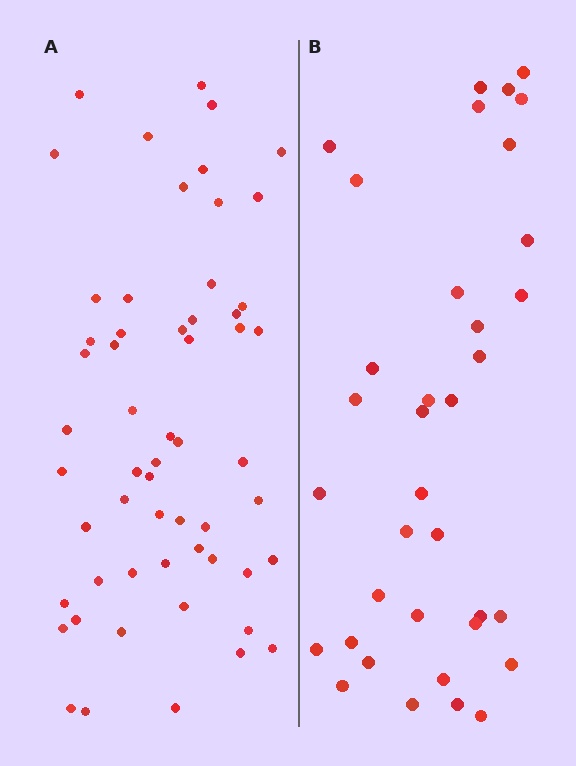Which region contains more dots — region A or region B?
Region A (the left region) has more dots.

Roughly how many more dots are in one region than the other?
Region A has approximately 20 more dots than region B.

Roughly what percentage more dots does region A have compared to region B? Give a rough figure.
About 60% more.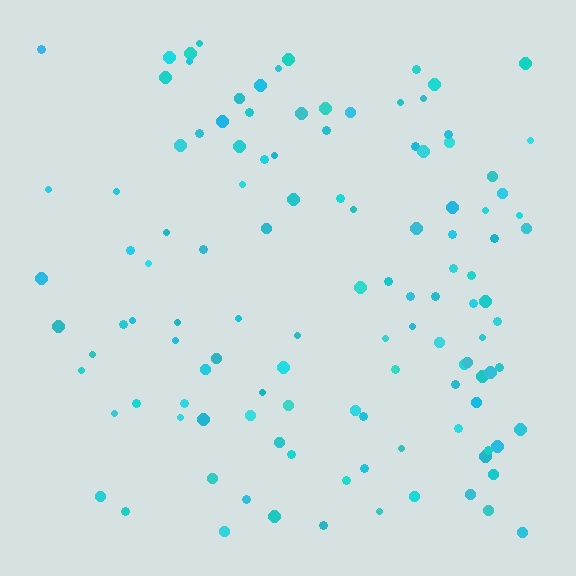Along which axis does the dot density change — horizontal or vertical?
Horizontal.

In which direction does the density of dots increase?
From left to right, with the right side densest.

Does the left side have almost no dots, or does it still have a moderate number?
Still a moderate number, just noticeably fewer than the right.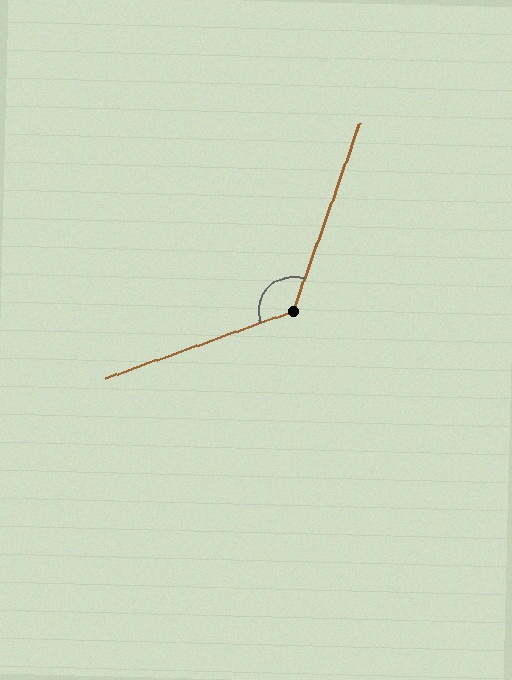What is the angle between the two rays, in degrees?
Approximately 129 degrees.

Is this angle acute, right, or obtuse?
It is obtuse.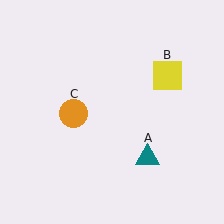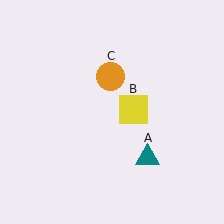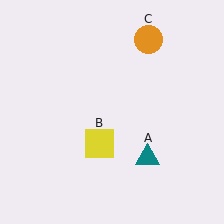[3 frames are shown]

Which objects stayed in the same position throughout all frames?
Teal triangle (object A) remained stationary.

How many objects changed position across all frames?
2 objects changed position: yellow square (object B), orange circle (object C).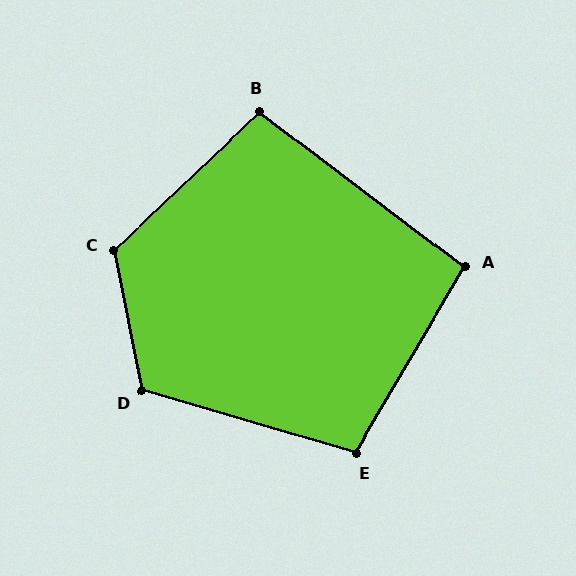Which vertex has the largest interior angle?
C, at approximately 122 degrees.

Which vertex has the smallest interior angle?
A, at approximately 97 degrees.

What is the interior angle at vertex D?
Approximately 118 degrees (obtuse).